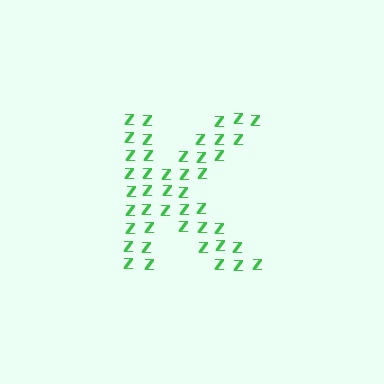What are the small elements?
The small elements are letter Z's.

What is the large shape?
The large shape is the letter K.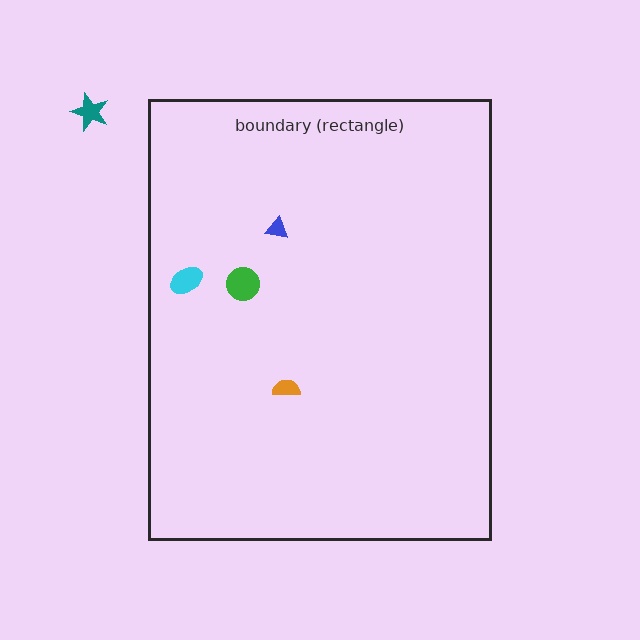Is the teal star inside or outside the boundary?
Outside.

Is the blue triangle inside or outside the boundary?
Inside.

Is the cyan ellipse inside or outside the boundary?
Inside.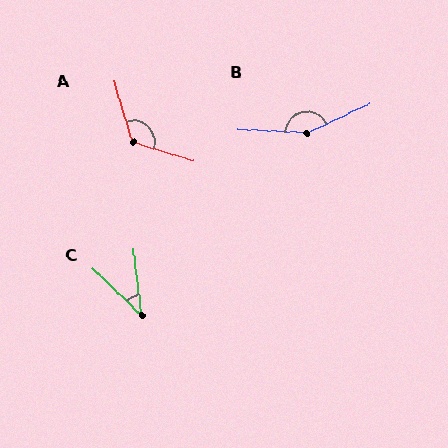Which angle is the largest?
B, at approximately 153 degrees.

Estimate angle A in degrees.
Approximately 124 degrees.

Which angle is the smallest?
C, at approximately 39 degrees.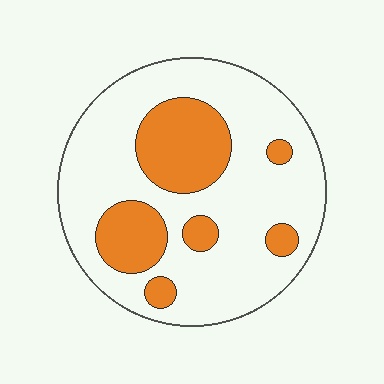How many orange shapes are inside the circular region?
6.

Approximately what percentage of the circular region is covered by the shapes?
Approximately 25%.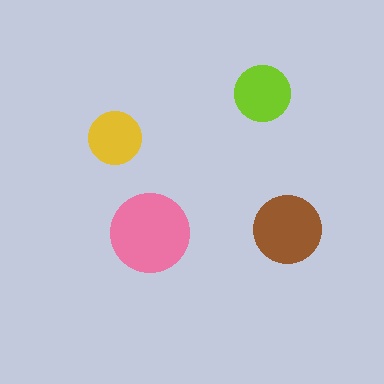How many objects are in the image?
There are 4 objects in the image.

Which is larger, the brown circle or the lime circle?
The brown one.